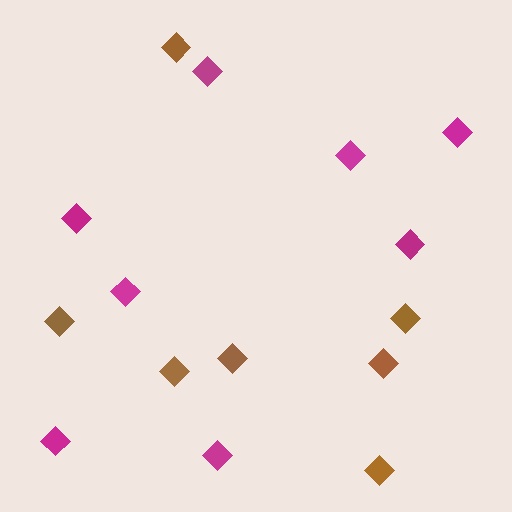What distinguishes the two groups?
There are 2 groups: one group of magenta diamonds (8) and one group of brown diamonds (7).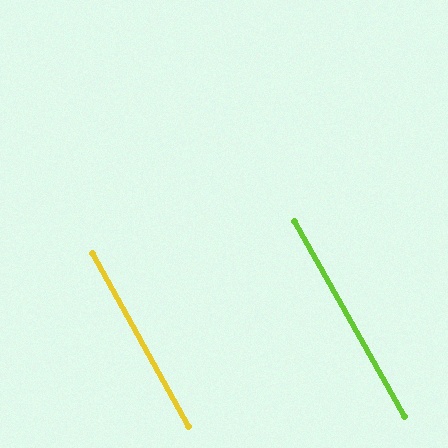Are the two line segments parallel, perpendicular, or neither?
Parallel — their directions differ by only 0.3°.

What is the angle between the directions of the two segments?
Approximately 0 degrees.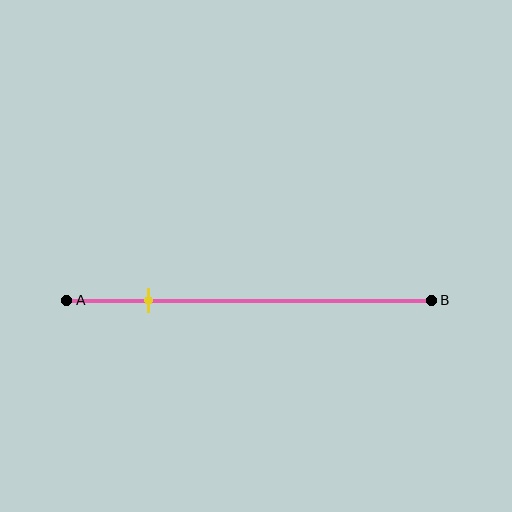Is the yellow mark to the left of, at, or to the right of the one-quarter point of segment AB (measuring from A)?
The yellow mark is approximately at the one-quarter point of segment AB.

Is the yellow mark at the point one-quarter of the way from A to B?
Yes, the mark is approximately at the one-quarter point.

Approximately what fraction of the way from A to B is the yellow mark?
The yellow mark is approximately 20% of the way from A to B.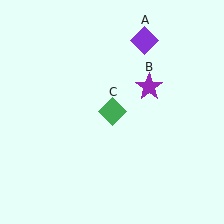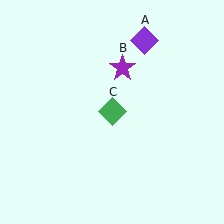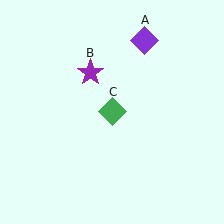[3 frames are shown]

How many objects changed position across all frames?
1 object changed position: purple star (object B).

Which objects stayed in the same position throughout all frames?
Purple diamond (object A) and green diamond (object C) remained stationary.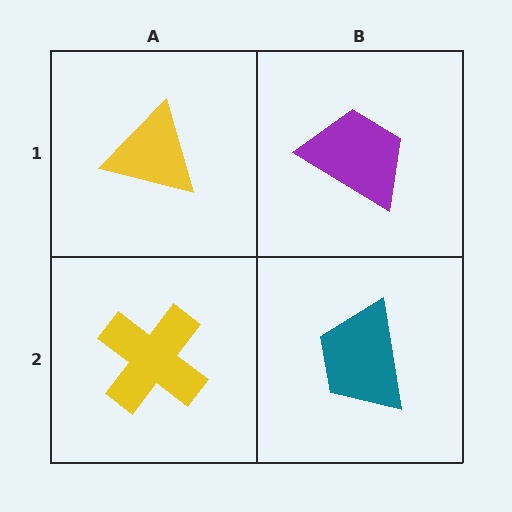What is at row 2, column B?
A teal trapezoid.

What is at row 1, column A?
A yellow triangle.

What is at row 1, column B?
A purple trapezoid.